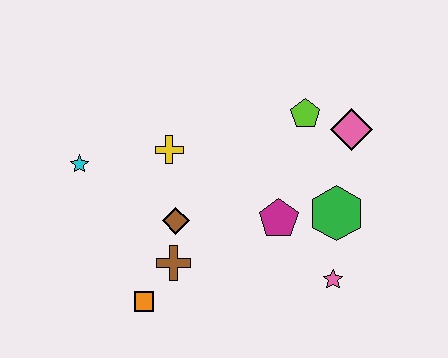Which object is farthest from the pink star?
The cyan star is farthest from the pink star.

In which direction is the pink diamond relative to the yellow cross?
The pink diamond is to the right of the yellow cross.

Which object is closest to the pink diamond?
The lime pentagon is closest to the pink diamond.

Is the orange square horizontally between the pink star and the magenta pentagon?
No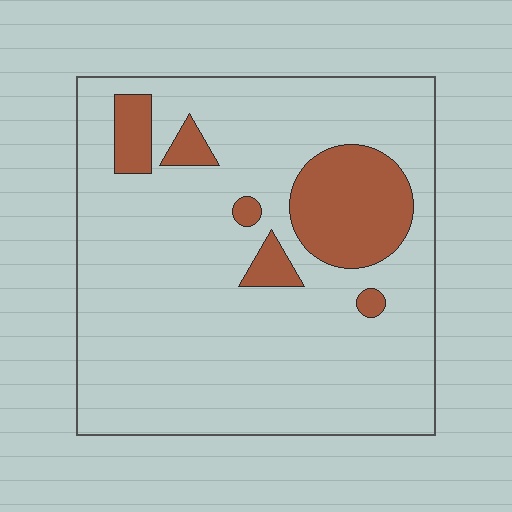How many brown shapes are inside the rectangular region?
6.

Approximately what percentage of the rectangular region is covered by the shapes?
Approximately 15%.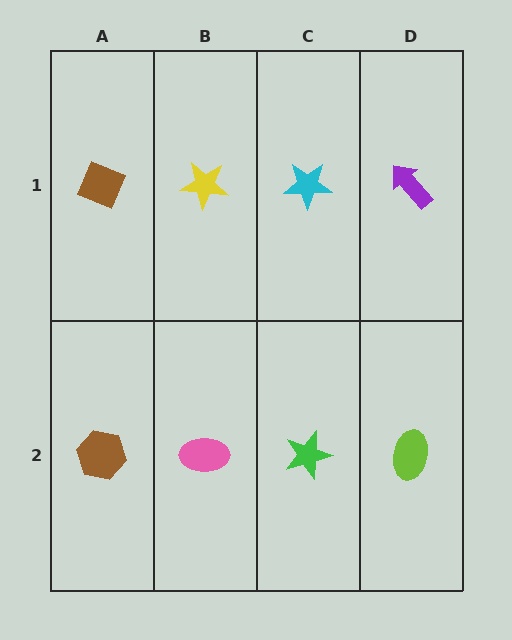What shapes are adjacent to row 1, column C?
A green star (row 2, column C), a yellow star (row 1, column B), a purple arrow (row 1, column D).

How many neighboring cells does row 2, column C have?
3.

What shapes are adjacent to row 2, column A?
A brown diamond (row 1, column A), a pink ellipse (row 2, column B).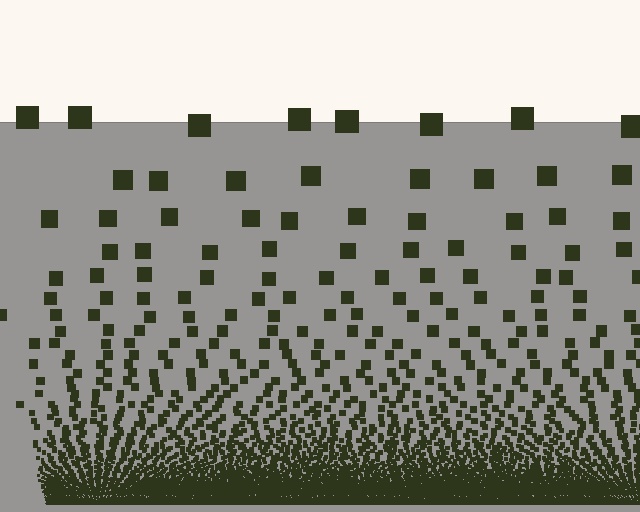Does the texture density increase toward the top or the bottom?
Density increases toward the bottom.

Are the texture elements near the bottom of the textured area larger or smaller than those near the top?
Smaller. The gradient is inverted — elements near the bottom are smaller and denser.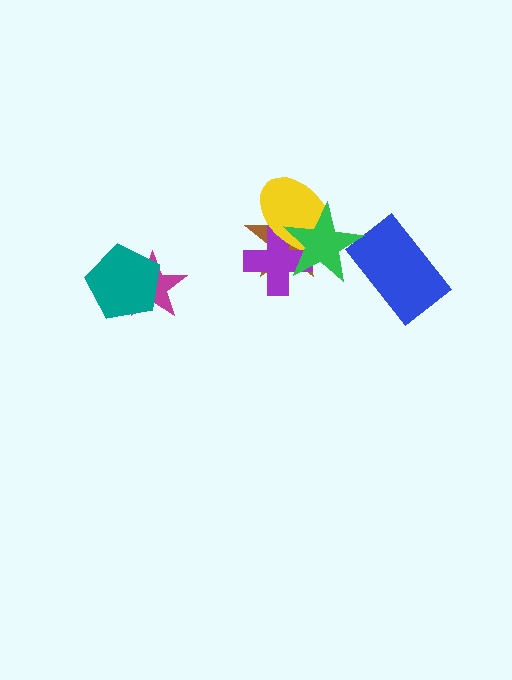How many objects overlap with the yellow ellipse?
3 objects overlap with the yellow ellipse.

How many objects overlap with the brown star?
3 objects overlap with the brown star.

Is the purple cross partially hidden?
Yes, it is partially covered by another shape.